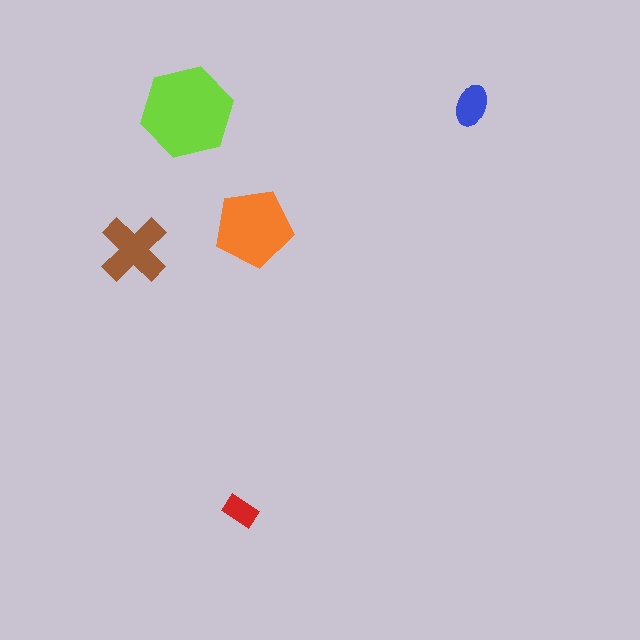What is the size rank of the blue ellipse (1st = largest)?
4th.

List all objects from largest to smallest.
The lime hexagon, the orange pentagon, the brown cross, the blue ellipse, the red rectangle.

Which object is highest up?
The blue ellipse is topmost.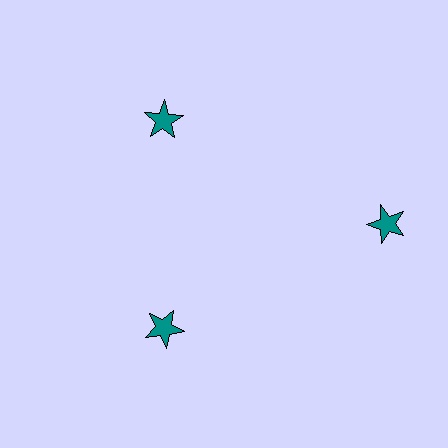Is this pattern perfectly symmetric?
No. The 3 teal stars are arranged in a ring, but one element near the 3 o'clock position is pushed outward from the center, breaking the 3-fold rotational symmetry.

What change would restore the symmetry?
The symmetry would be restored by moving it inward, back onto the ring so that all 3 stars sit at equal angles and equal distance from the center.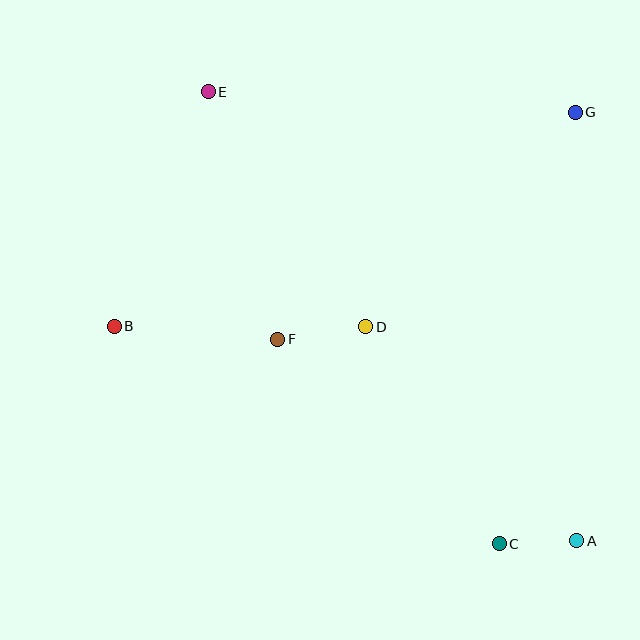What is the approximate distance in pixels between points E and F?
The distance between E and F is approximately 257 pixels.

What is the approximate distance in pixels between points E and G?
The distance between E and G is approximately 368 pixels.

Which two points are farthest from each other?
Points A and E are farthest from each other.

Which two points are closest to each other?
Points A and C are closest to each other.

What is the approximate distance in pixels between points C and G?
The distance between C and G is approximately 438 pixels.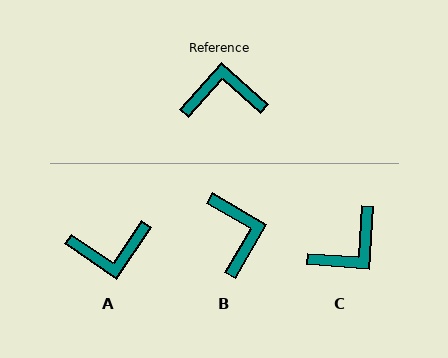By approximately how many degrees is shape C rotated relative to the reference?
Approximately 142 degrees clockwise.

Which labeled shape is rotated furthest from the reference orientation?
A, about 173 degrees away.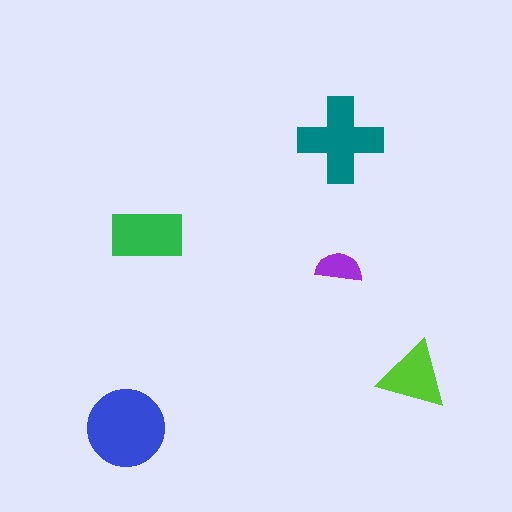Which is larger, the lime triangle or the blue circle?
The blue circle.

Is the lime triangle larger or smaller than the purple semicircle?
Larger.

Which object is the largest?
The blue circle.